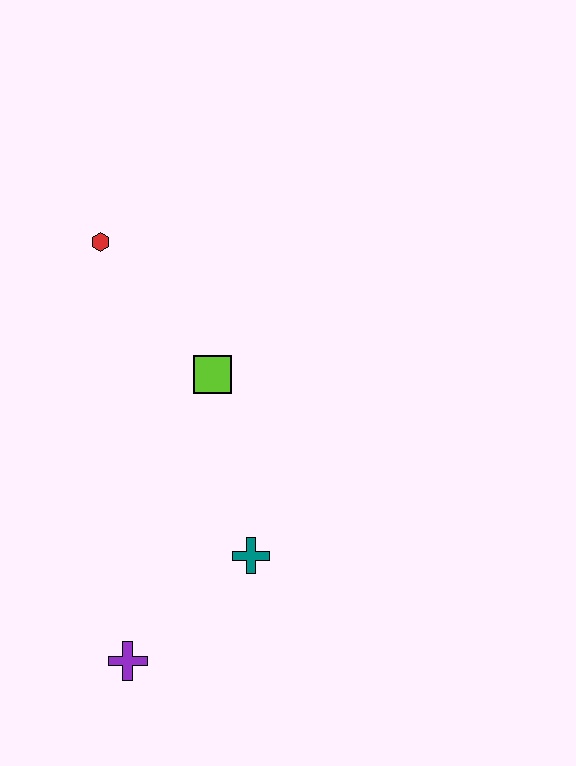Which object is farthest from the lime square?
The purple cross is farthest from the lime square.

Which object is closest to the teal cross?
The purple cross is closest to the teal cross.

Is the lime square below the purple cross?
No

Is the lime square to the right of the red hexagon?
Yes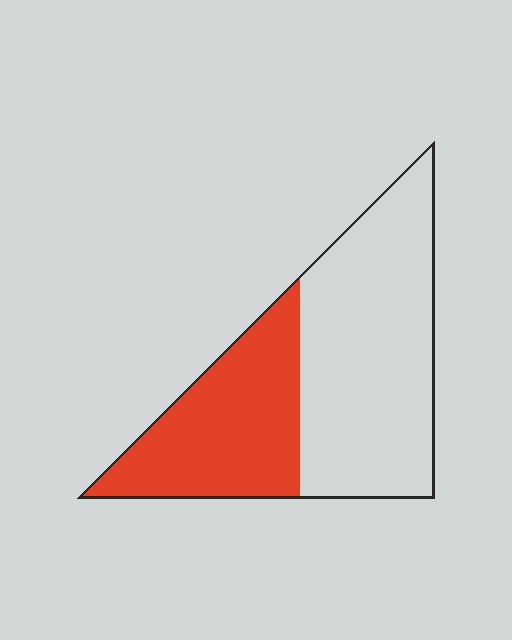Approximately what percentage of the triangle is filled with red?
Approximately 40%.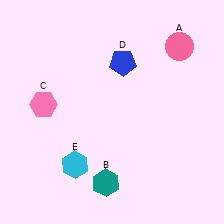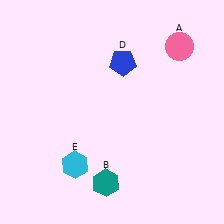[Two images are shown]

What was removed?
The pink hexagon (C) was removed in Image 2.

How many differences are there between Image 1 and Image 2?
There is 1 difference between the two images.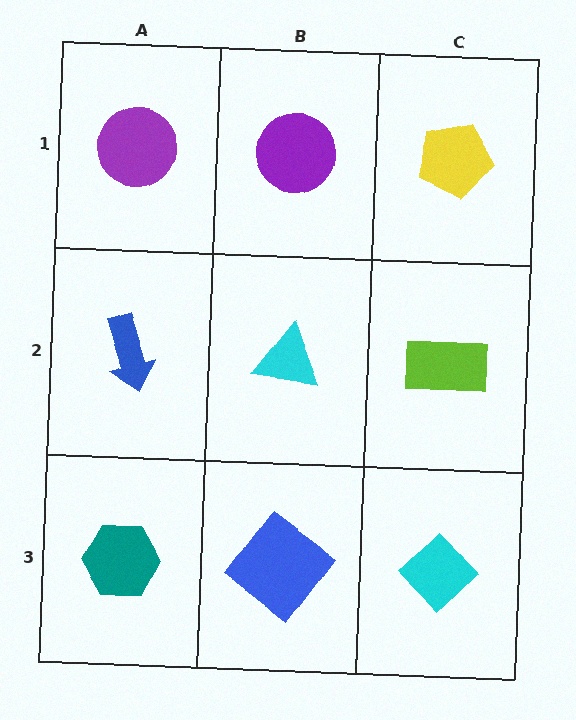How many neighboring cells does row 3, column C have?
2.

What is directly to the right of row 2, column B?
A lime rectangle.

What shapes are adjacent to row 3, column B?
A cyan triangle (row 2, column B), a teal hexagon (row 3, column A), a cyan diamond (row 3, column C).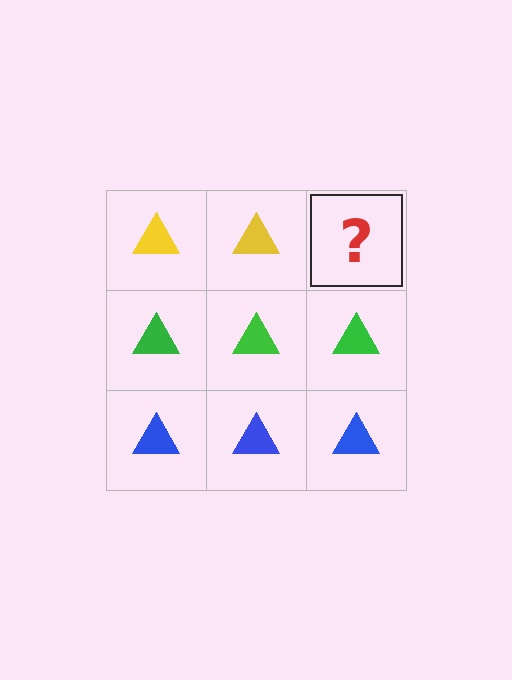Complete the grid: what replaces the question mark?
The question mark should be replaced with a yellow triangle.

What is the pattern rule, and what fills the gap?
The rule is that each row has a consistent color. The gap should be filled with a yellow triangle.